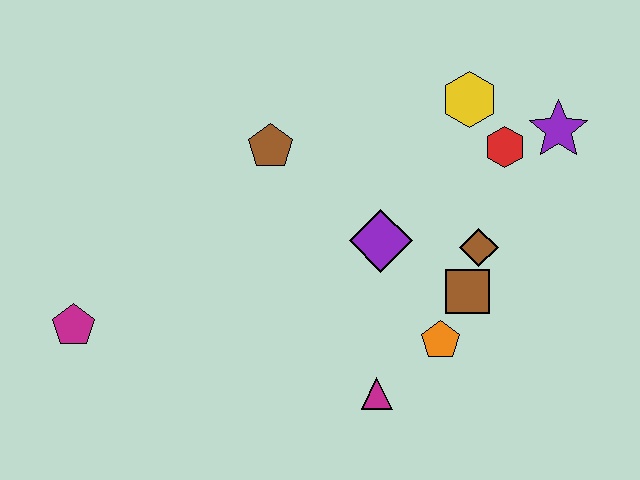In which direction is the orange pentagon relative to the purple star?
The orange pentagon is below the purple star.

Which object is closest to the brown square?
The brown diamond is closest to the brown square.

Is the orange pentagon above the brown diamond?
No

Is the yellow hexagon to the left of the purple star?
Yes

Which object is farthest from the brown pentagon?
The purple star is farthest from the brown pentagon.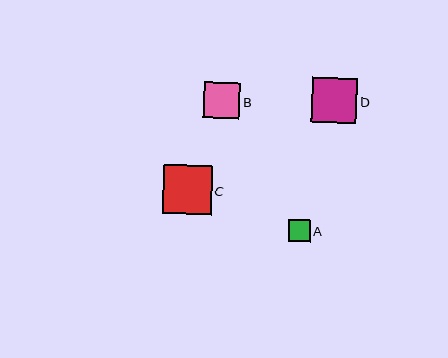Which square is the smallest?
Square A is the smallest with a size of approximately 22 pixels.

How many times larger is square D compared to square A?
Square D is approximately 2.0 times the size of square A.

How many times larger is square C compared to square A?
Square C is approximately 2.2 times the size of square A.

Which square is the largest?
Square C is the largest with a size of approximately 49 pixels.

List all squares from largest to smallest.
From largest to smallest: C, D, B, A.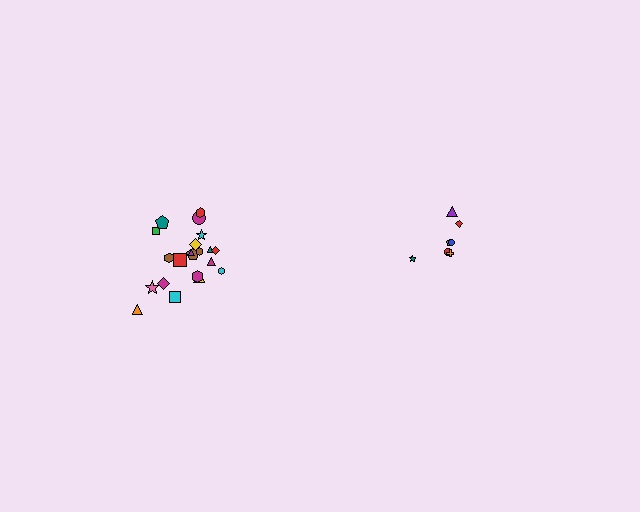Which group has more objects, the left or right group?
The left group.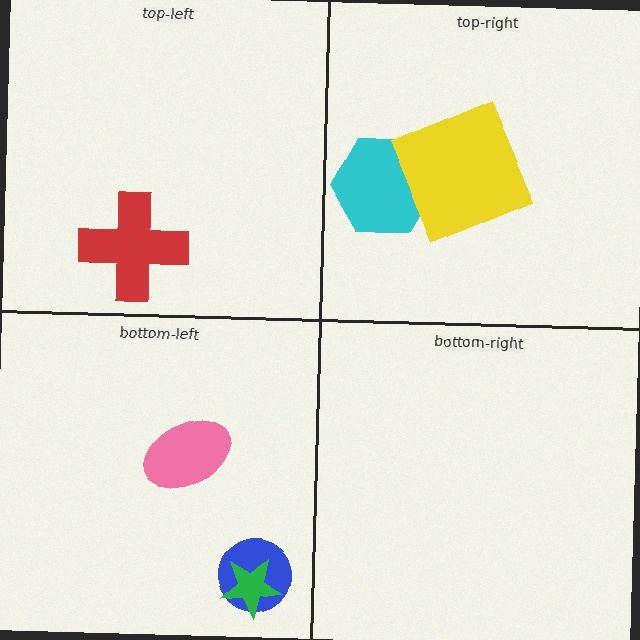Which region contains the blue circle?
The bottom-left region.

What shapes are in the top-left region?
The red cross.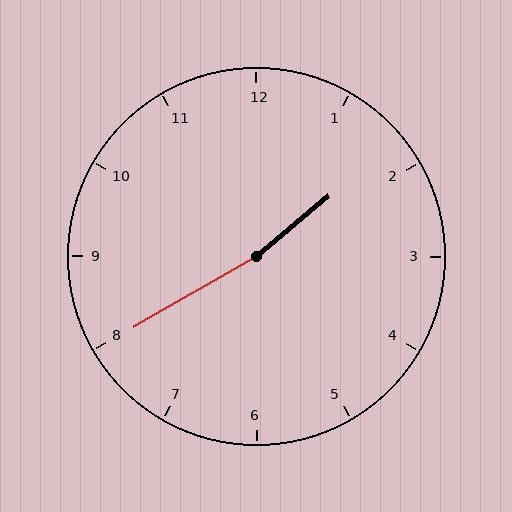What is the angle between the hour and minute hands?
Approximately 170 degrees.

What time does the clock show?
1:40.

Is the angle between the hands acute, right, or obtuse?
It is obtuse.